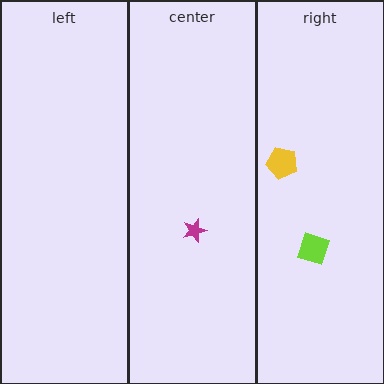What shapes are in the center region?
The magenta star.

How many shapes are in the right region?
2.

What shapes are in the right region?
The lime square, the yellow pentagon.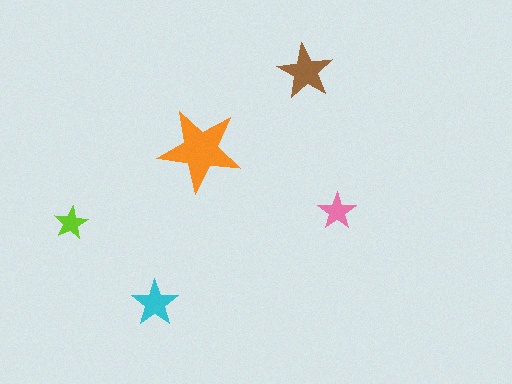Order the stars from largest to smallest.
the orange one, the brown one, the cyan one, the pink one, the lime one.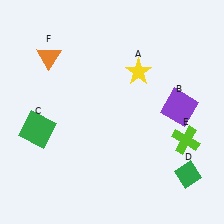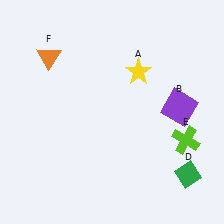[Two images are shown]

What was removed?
The green square (C) was removed in Image 2.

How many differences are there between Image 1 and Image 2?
There is 1 difference between the two images.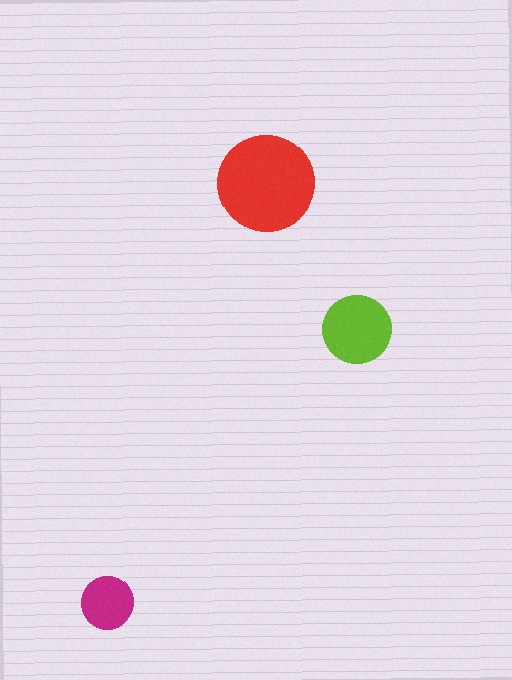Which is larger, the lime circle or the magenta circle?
The lime one.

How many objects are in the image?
There are 3 objects in the image.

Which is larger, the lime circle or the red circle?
The red one.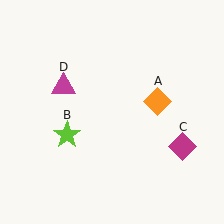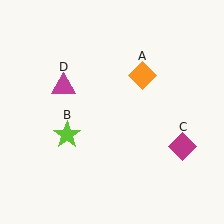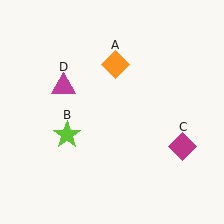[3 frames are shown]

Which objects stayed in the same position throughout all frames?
Lime star (object B) and magenta diamond (object C) and magenta triangle (object D) remained stationary.